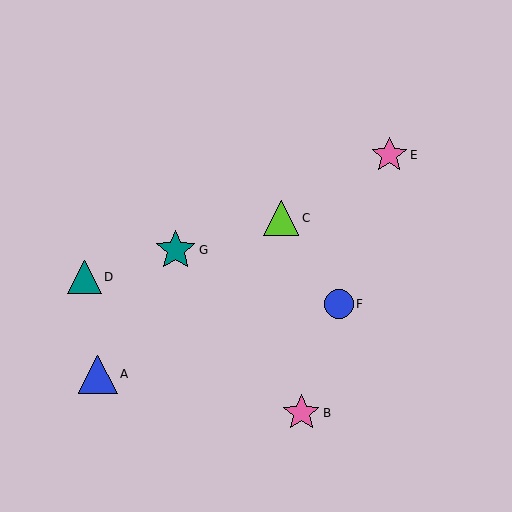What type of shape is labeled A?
Shape A is a blue triangle.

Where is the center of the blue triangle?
The center of the blue triangle is at (98, 374).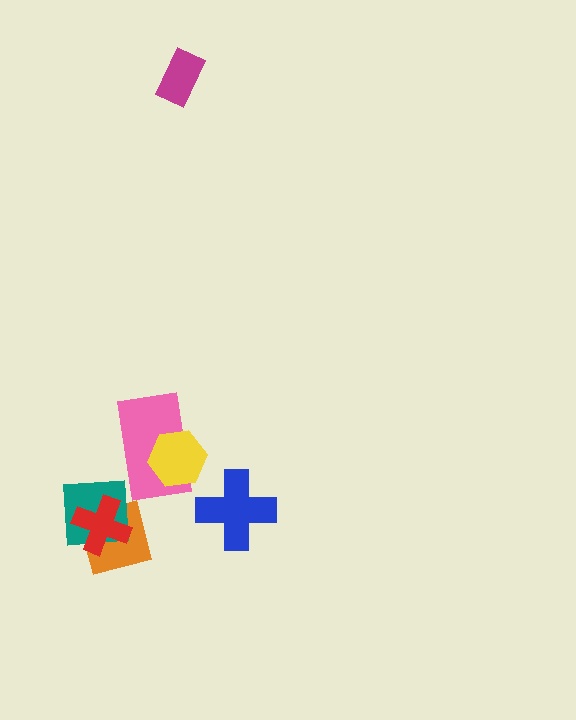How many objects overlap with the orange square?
2 objects overlap with the orange square.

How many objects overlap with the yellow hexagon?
1 object overlaps with the yellow hexagon.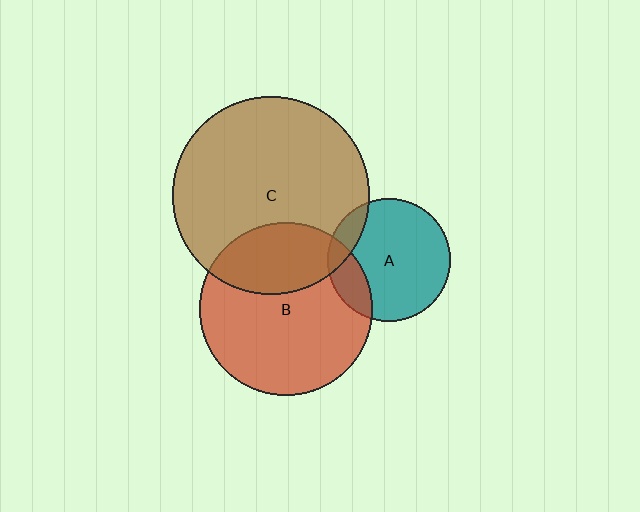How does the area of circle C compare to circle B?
Approximately 1.3 times.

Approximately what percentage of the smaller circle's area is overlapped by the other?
Approximately 30%.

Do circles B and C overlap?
Yes.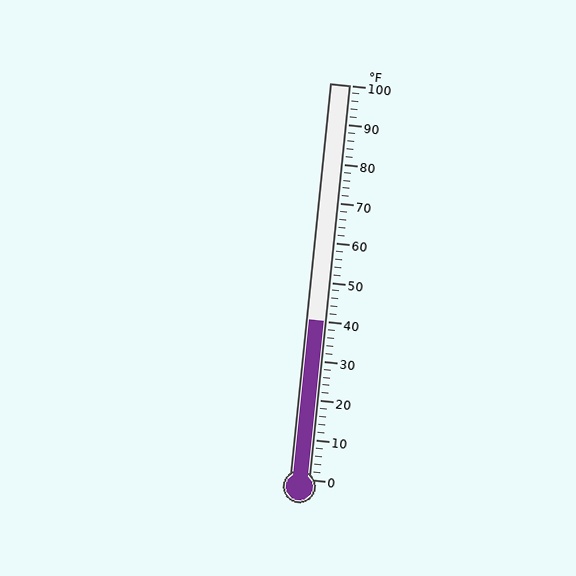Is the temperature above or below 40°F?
The temperature is at 40°F.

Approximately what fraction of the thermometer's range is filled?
The thermometer is filled to approximately 40% of its range.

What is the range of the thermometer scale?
The thermometer scale ranges from 0°F to 100°F.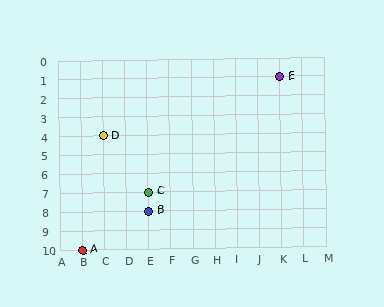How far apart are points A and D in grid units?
Points A and D are 1 column and 6 rows apart (about 6.1 grid units diagonally).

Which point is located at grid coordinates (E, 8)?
Point B is at (E, 8).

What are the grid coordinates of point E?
Point E is at grid coordinates (K, 1).